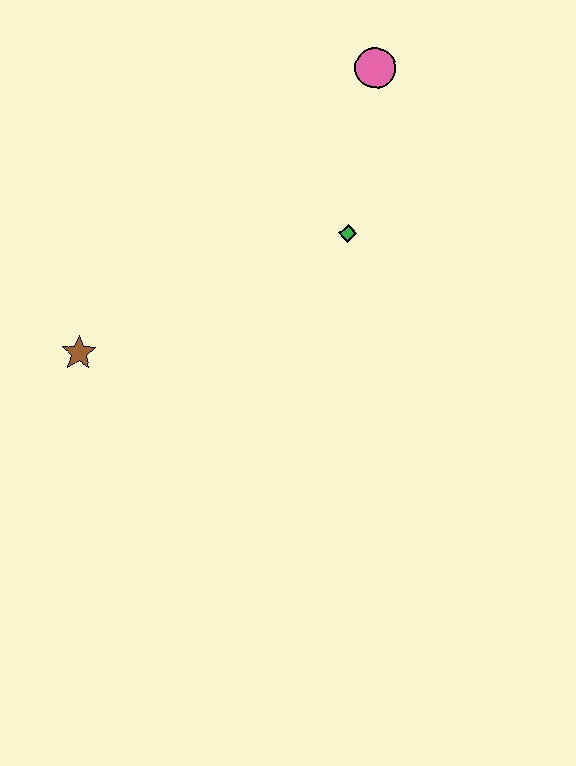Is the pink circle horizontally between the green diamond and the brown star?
No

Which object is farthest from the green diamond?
The brown star is farthest from the green diamond.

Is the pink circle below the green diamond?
No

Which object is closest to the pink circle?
The green diamond is closest to the pink circle.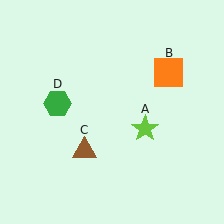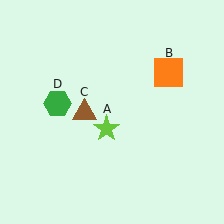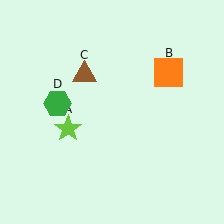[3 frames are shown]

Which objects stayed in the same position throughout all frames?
Orange square (object B) and green hexagon (object D) remained stationary.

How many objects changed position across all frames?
2 objects changed position: lime star (object A), brown triangle (object C).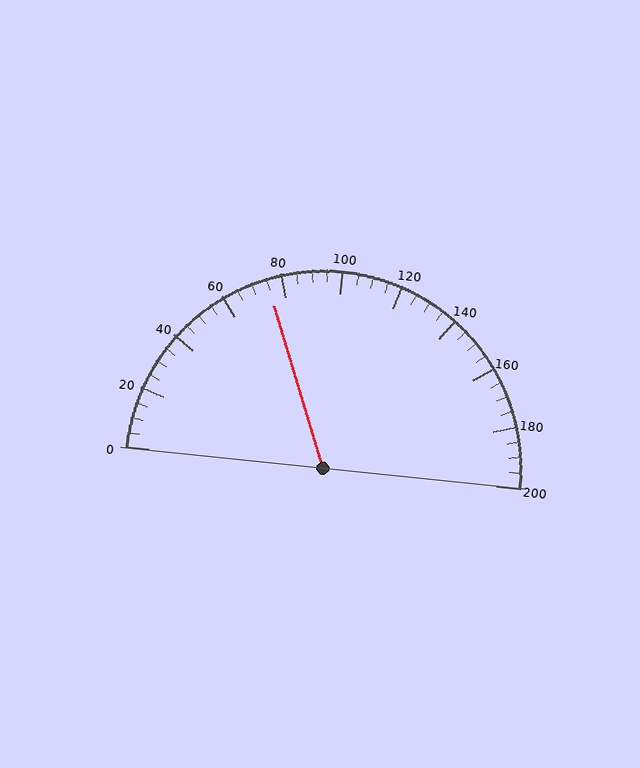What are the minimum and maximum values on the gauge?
The gauge ranges from 0 to 200.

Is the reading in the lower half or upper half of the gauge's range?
The reading is in the lower half of the range (0 to 200).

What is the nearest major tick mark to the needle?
The nearest major tick mark is 80.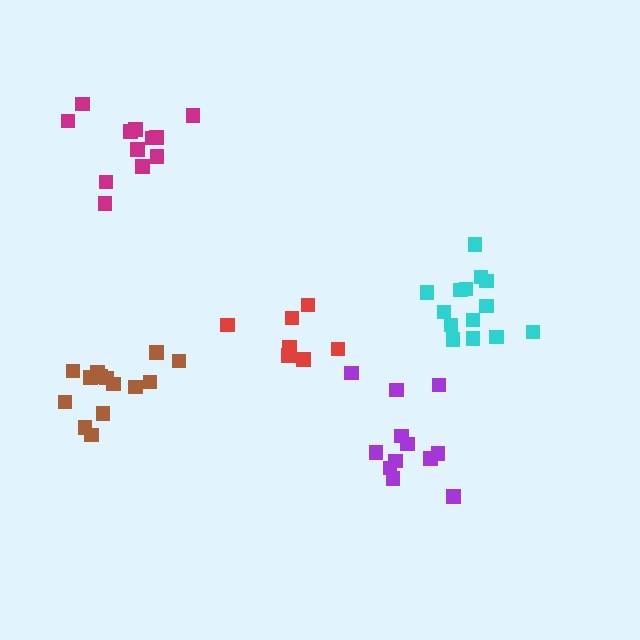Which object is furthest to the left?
The magenta cluster is leftmost.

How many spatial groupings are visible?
There are 5 spatial groupings.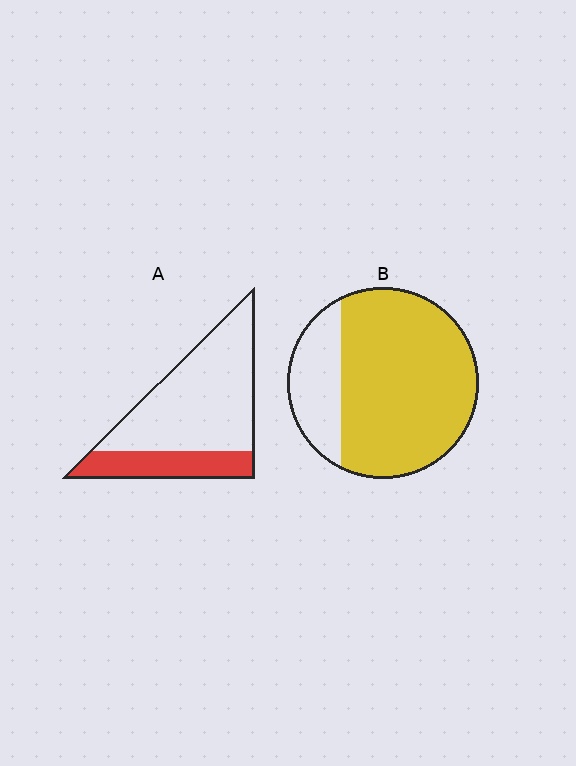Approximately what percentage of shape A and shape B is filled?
A is approximately 25% and B is approximately 75%.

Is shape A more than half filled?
No.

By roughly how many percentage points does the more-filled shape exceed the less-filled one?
By roughly 50 percentage points (B over A).